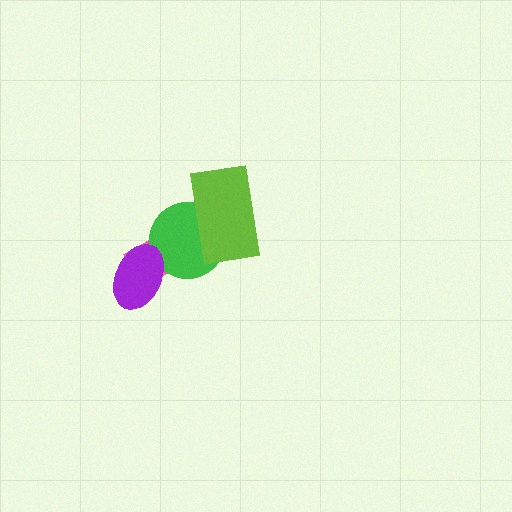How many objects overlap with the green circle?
3 objects overlap with the green circle.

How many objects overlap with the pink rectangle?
2 objects overlap with the pink rectangle.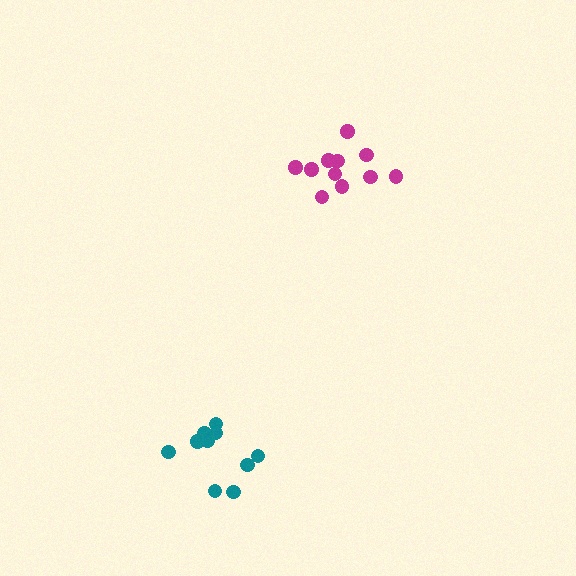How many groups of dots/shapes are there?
There are 2 groups.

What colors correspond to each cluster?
The clusters are colored: magenta, teal.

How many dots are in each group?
Group 1: 11 dots, Group 2: 11 dots (22 total).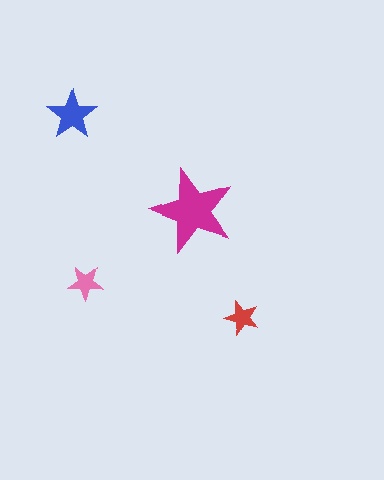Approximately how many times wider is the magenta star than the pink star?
About 2.5 times wider.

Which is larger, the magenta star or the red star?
The magenta one.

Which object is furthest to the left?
The blue star is leftmost.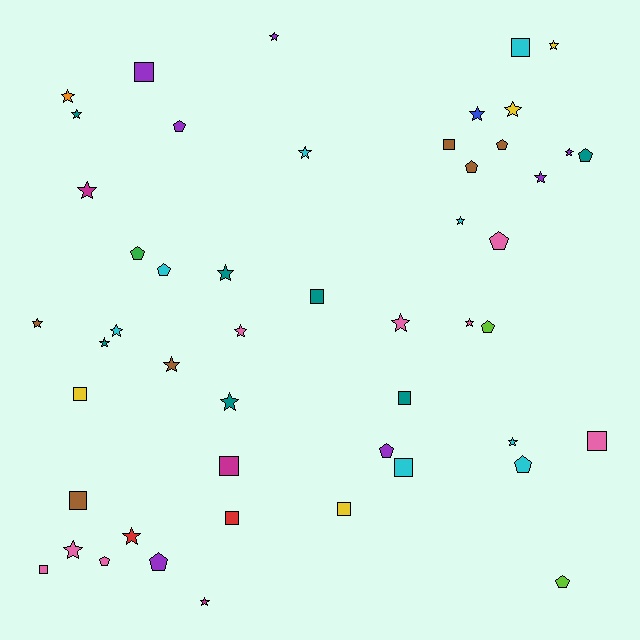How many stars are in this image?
There are 24 stars.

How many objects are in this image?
There are 50 objects.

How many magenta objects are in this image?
There are 3 magenta objects.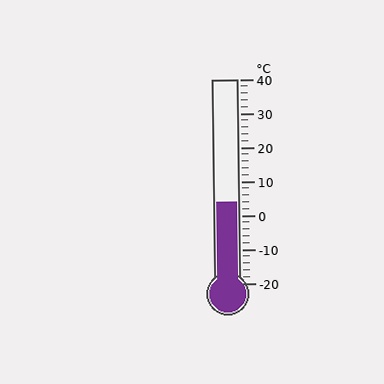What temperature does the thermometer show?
The thermometer shows approximately 4°C.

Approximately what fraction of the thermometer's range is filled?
The thermometer is filled to approximately 40% of its range.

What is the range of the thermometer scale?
The thermometer scale ranges from -20°C to 40°C.